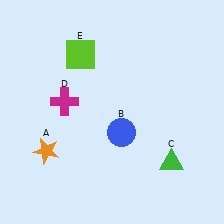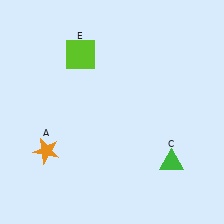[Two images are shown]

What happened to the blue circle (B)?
The blue circle (B) was removed in Image 2. It was in the bottom-right area of Image 1.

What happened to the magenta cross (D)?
The magenta cross (D) was removed in Image 2. It was in the top-left area of Image 1.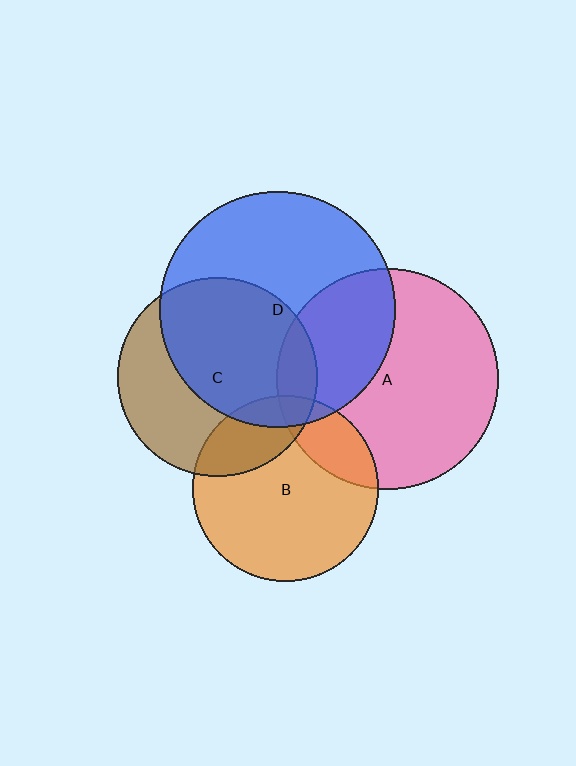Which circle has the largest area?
Circle D (blue).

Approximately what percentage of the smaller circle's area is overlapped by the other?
Approximately 10%.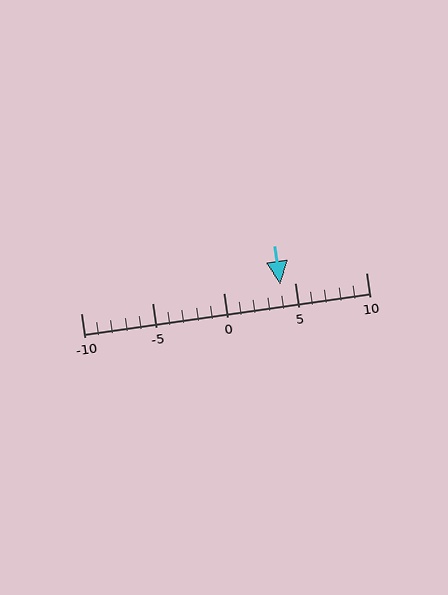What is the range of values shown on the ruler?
The ruler shows values from -10 to 10.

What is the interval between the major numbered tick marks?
The major tick marks are spaced 5 units apart.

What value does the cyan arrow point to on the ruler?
The cyan arrow points to approximately 4.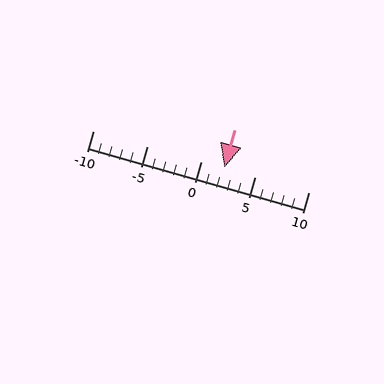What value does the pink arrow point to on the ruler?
The pink arrow points to approximately 2.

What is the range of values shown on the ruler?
The ruler shows values from -10 to 10.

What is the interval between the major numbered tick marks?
The major tick marks are spaced 5 units apart.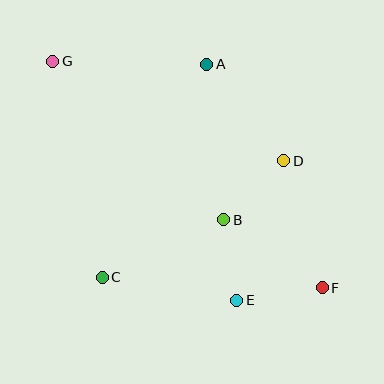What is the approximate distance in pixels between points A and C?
The distance between A and C is approximately 237 pixels.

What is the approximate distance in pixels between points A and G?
The distance between A and G is approximately 154 pixels.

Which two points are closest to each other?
Points B and E are closest to each other.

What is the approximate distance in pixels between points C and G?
The distance between C and G is approximately 222 pixels.